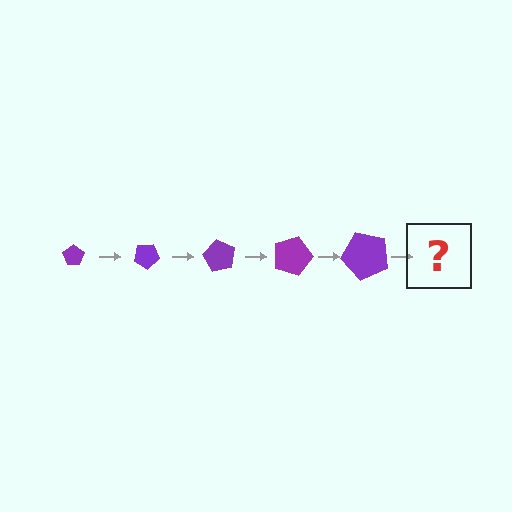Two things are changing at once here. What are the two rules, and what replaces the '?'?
The two rules are that the pentagon grows larger each step and it rotates 30 degrees each step. The '?' should be a pentagon, larger than the previous one and rotated 150 degrees from the start.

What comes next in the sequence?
The next element should be a pentagon, larger than the previous one and rotated 150 degrees from the start.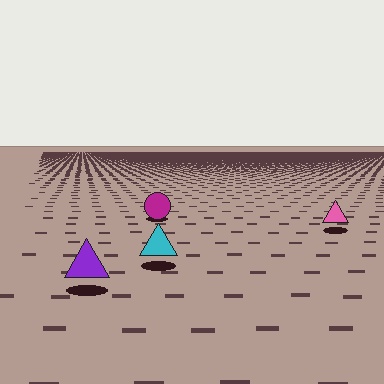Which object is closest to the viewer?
The purple triangle is closest. The texture marks near it are larger and more spread out.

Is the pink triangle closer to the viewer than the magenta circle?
Yes. The pink triangle is closer — you can tell from the texture gradient: the ground texture is coarser near it.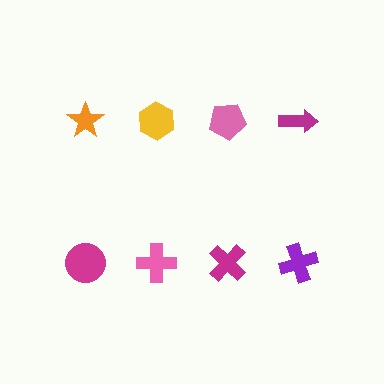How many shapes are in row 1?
4 shapes.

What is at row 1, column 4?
A magenta arrow.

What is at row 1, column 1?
An orange star.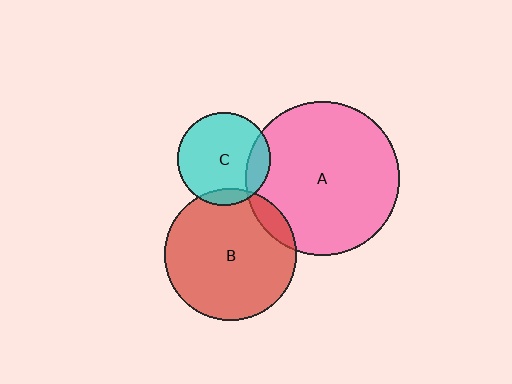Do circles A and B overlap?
Yes.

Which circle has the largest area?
Circle A (pink).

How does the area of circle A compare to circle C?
Approximately 2.7 times.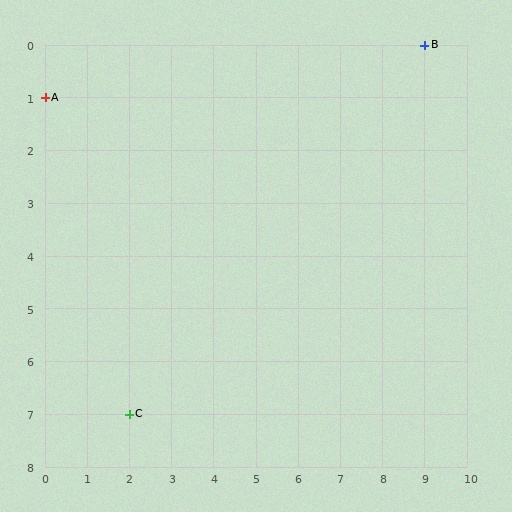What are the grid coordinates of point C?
Point C is at grid coordinates (2, 7).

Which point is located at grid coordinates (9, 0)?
Point B is at (9, 0).